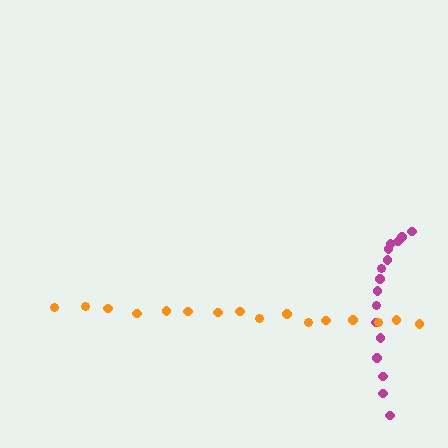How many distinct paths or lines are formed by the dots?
There are 2 distinct paths.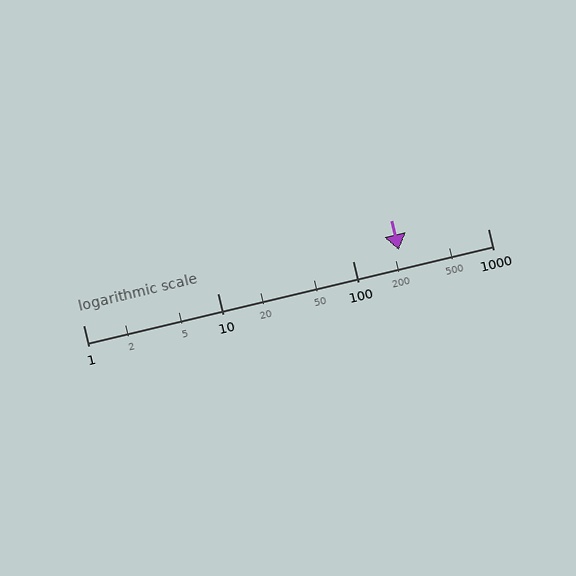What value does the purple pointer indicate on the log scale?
The pointer indicates approximately 220.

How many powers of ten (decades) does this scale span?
The scale spans 3 decades, from 1 to 1000.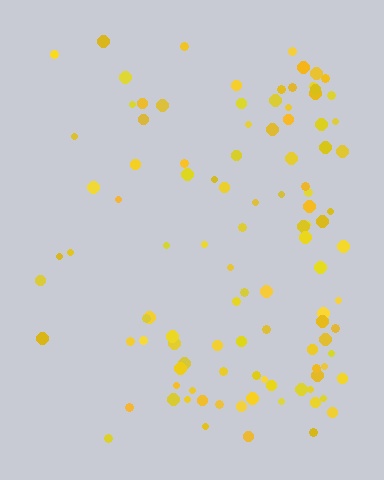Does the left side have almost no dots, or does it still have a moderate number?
Still a moderate number, just noticeably fewer than the right.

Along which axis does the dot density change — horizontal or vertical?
Horizontal.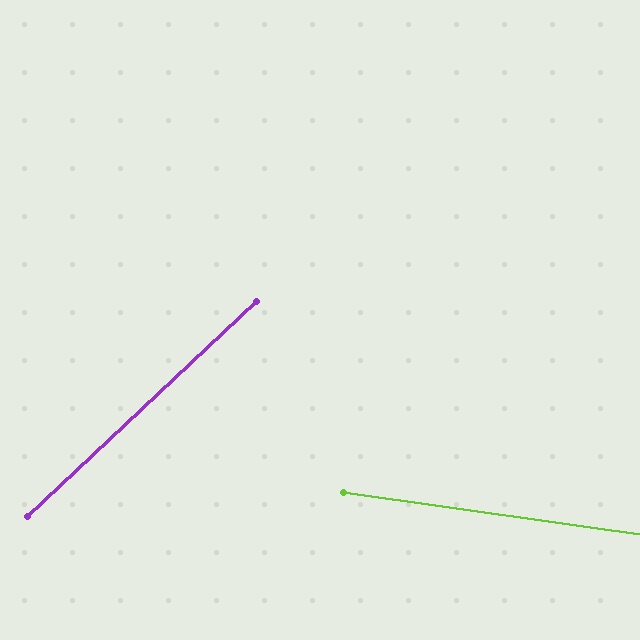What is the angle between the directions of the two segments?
Approximately 51 degrees.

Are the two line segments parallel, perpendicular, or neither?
Neither parallel nor perpendicular — they differ by about 51°.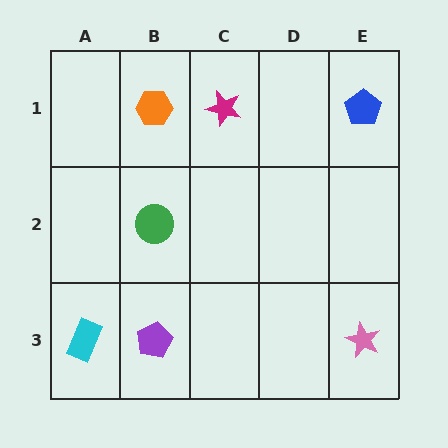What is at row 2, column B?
A green circle.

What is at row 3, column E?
A pink star.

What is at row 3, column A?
A cyan rectangle.